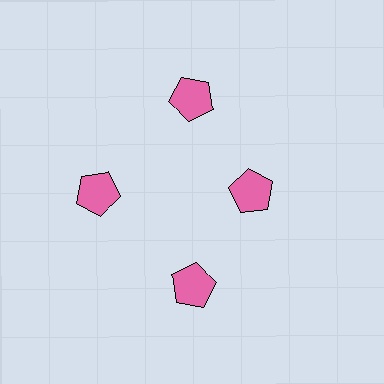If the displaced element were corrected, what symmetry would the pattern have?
It would have 4-fold rotational symmetry — the pattern would map onto itself every 90 degrees.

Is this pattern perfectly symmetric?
No. The 4 pink pentagons are arranged in a ring, but one element near the 3 o'clock position is pulled inward toward the center, breaking the 4-fold rotational symmetry.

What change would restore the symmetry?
The symmetry would be restored by moving it outward, back onto the ring so that all 4 pentagons sit at equal angles and equal distance from the center.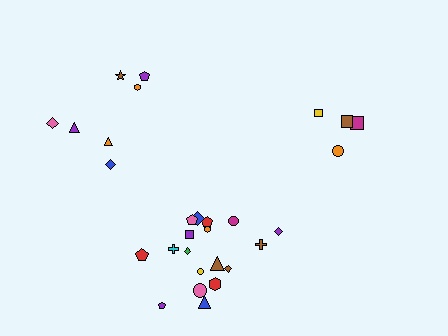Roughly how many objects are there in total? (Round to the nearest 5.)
Roughly 30 objects in total.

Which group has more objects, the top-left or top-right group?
The top-left group.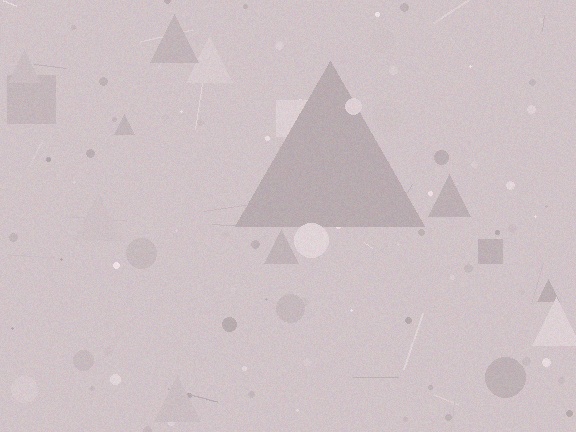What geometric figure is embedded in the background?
A triangle is embedded in the background.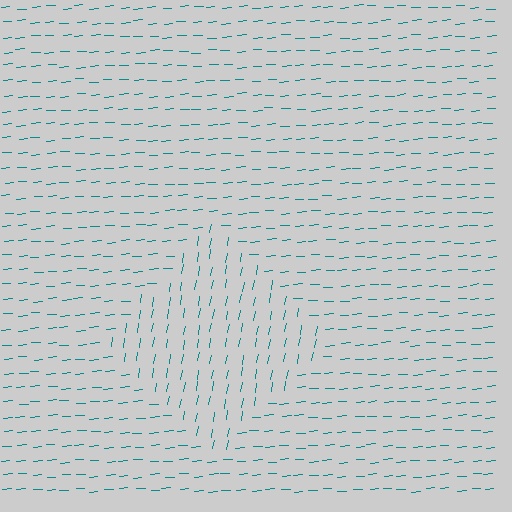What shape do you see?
I see a diamond.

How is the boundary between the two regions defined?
The boundary is defined purely by a change in line orientation (approximately 76 degrees difference). All lines are the same color and thickness.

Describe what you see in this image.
The image is filled with small teal line segments. A diamond region in the image has lines oriented differently from the surrounding lines, creating a visible texture boundary.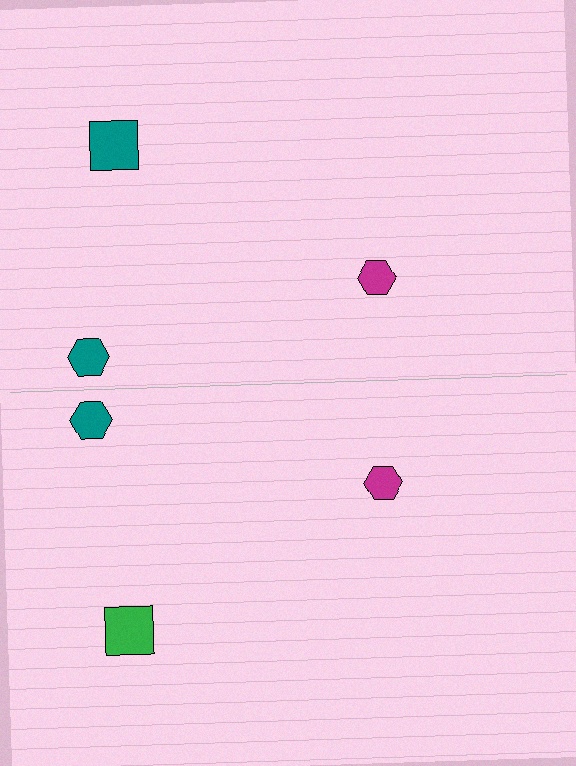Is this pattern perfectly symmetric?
No, the pattern is not perfectly symmetric. The green square on the bottom side breaks the symmetry — its mirror counterpart is teal.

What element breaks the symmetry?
The green square on the bottom side breaks the symmetry — its mirror counterpart is teal.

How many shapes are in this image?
There are 6 shapes in this image.